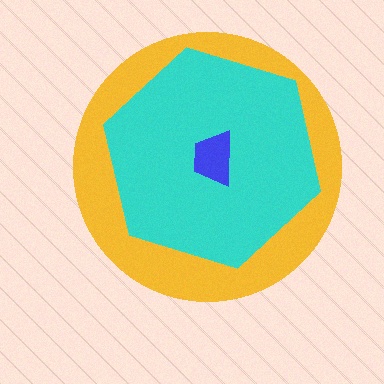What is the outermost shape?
The yellow circle.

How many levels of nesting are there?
3.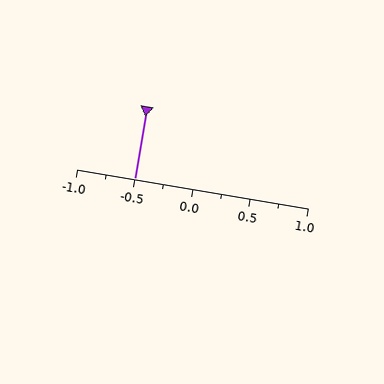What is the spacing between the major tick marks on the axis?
The major ticks are spaced 0.5 apart.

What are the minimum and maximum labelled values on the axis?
The axis runs from -1.0 to 1.0.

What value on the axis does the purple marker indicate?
The marker indicates approximately -0.5.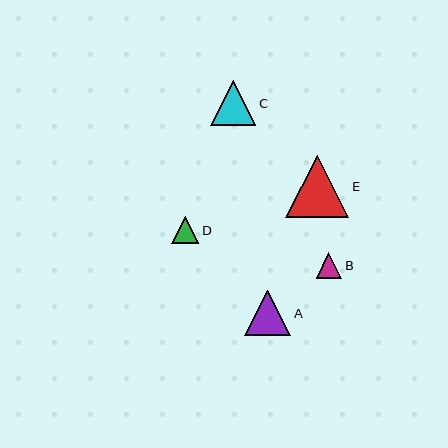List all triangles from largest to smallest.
From largest to smallest: E, A, C, D, B.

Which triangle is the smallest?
Triangle B is the smallest with a size of approximately 26 pixels.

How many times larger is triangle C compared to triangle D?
Triangle C is approximately 1.7 times the size of triangle D.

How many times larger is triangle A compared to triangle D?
Triangle A is approximately 1.7 times the size of triangle D.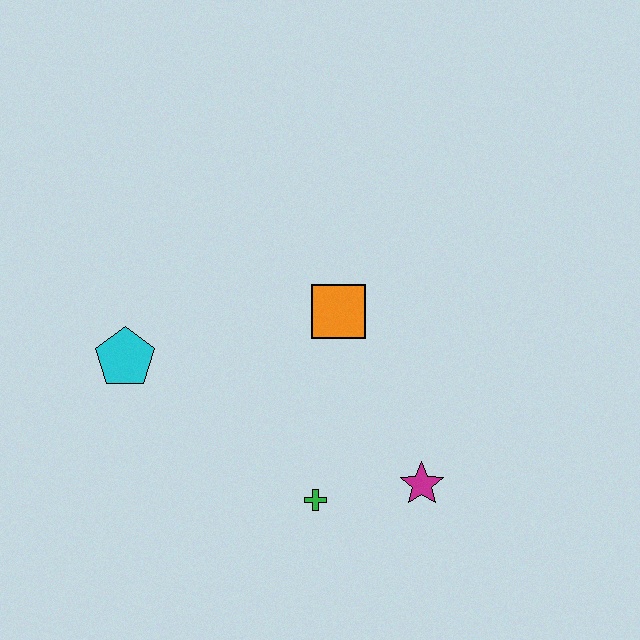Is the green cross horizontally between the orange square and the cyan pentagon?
Yes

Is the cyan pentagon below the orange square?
Yes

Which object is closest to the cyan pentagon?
The orange square is closest to the cyan pentagon.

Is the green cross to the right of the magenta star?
No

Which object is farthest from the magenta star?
The cyan pentagon is farthest from the magenta star.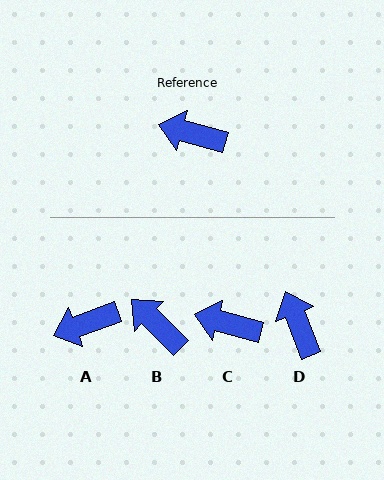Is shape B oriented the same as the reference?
No, it is off by about 29 degrees.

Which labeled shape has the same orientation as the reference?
C.